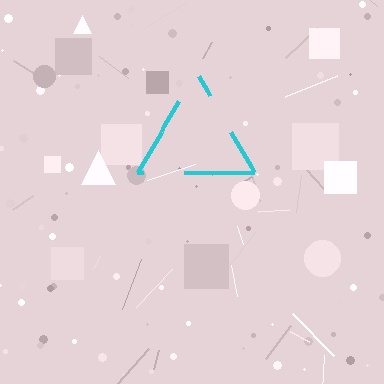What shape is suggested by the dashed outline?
The dashed outline suggests a triangle.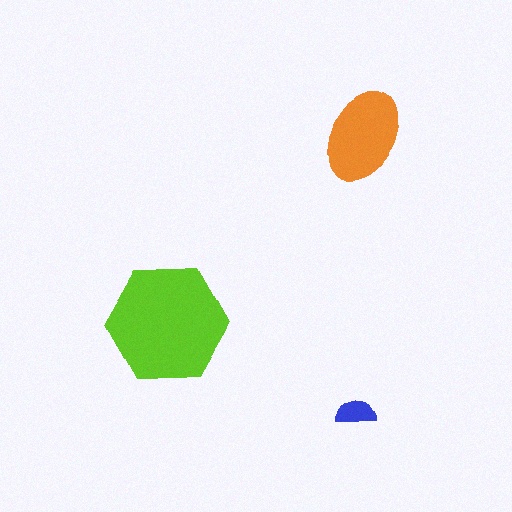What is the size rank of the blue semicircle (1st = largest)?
3rd.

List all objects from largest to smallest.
The lime hexagon, the orange ellipse, the blue semicircle.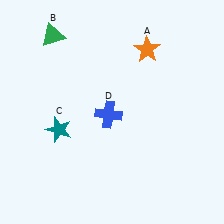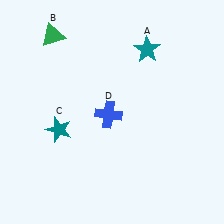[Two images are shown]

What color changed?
The star (A) changed from orange in Image 1 to teal in Image 2.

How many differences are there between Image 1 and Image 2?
There is 1 difference between the two images.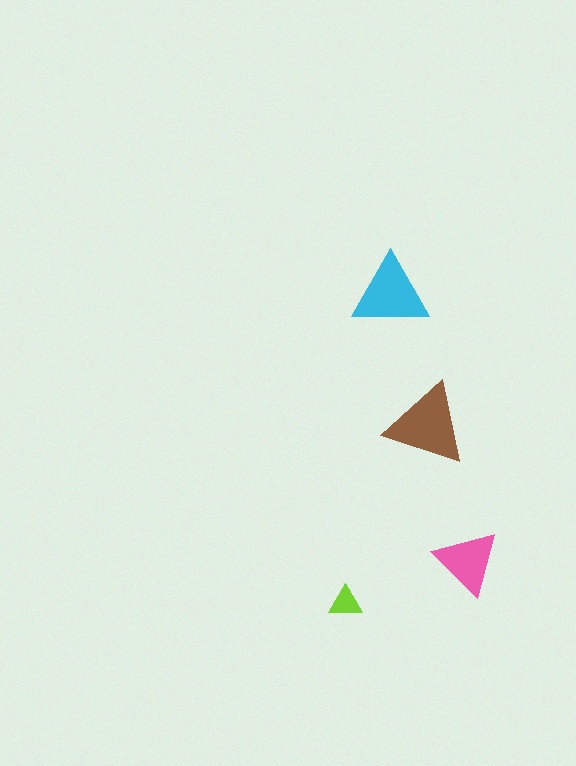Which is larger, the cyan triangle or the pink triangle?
The cyan one.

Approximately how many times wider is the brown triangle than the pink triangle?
About 1.5 times wider.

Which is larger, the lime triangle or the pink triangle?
The pink one.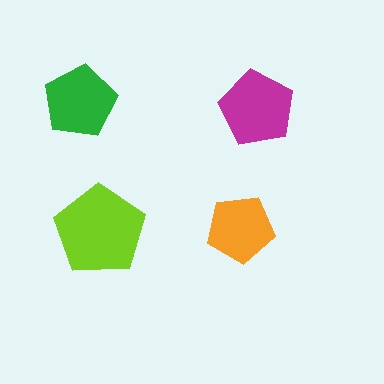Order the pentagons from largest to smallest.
the lime one, the magenta one, the green one, the orange one.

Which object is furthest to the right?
The magenta pentagon is rightmost.